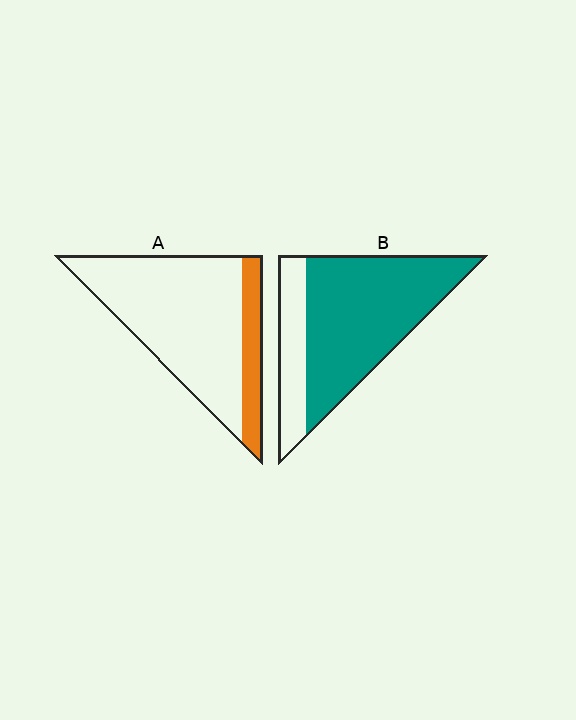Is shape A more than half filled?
No.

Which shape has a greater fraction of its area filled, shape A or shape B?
Shape B.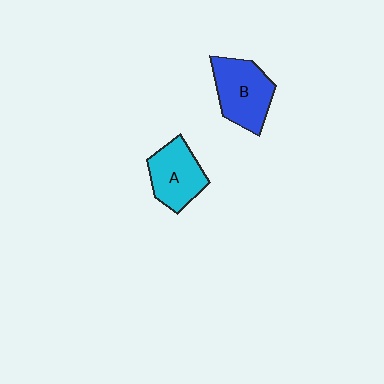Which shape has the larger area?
Shape B (blue).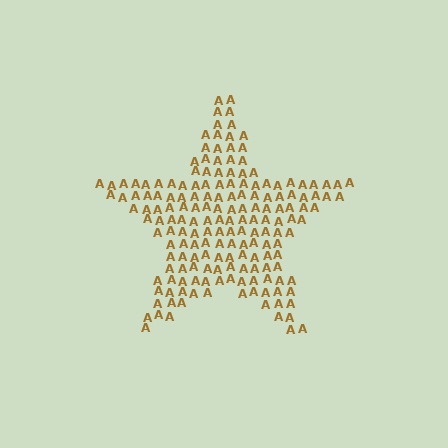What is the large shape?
The large shape is a star.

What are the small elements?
The small elements are letter A's.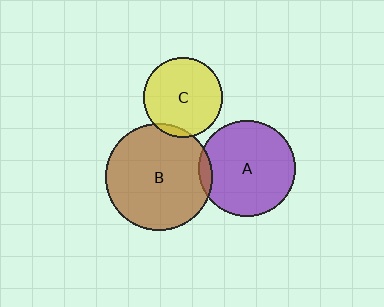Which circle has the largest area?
Circle B (brown).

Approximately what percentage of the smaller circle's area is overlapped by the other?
Approximately 5%.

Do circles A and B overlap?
Yes.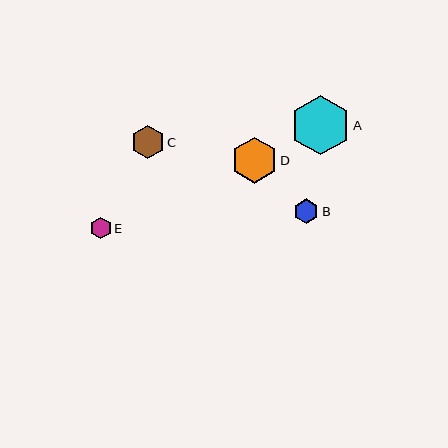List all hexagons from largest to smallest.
From largest to smallest: A, D, C, B, E.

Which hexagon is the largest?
Hexagon A is the largest with a size of approximately 59 pixels.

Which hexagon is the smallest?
Hexagon E is the smallest with a size of approximately 22 pixels.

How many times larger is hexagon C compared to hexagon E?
Hexagon C is approximately 1.5 times the size of hexagon E.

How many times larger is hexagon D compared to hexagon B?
Hexagon D is approximately 1.9 times the size of hexagon B.